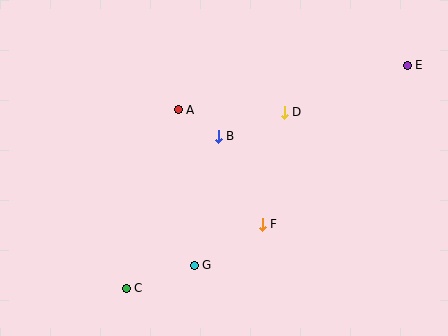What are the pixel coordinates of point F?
Point F is at (262, 224).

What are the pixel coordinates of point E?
Point E is at (407, 65).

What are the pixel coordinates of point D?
Point D is at (284, 112).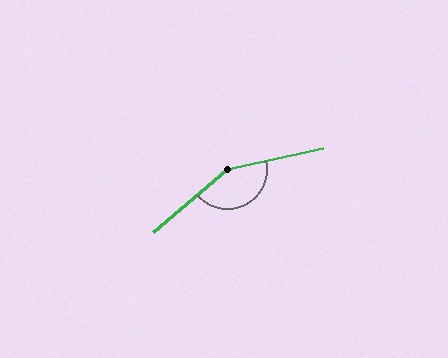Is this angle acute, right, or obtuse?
It is obtuse.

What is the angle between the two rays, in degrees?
Approximately 152 degrees.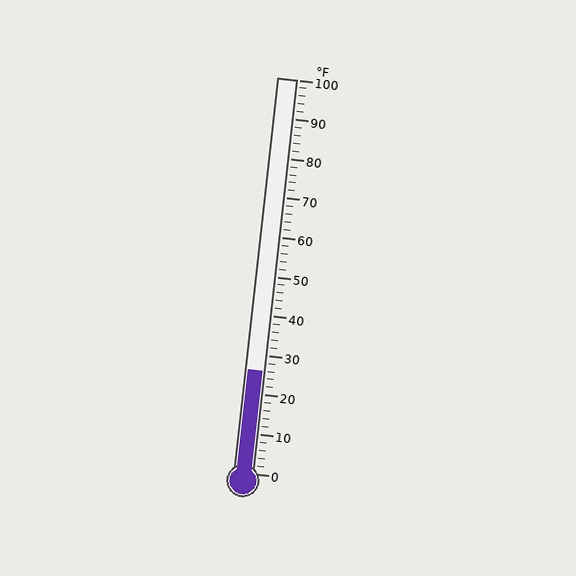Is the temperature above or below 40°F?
The temperature is below 40°F.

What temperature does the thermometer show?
The thermometer shows approximately 26°F.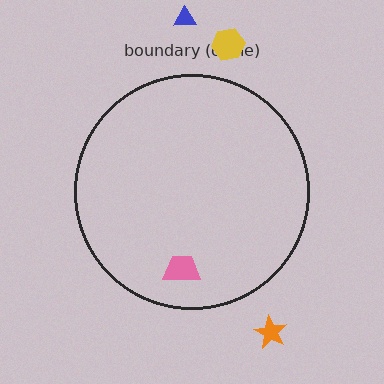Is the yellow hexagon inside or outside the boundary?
Outside.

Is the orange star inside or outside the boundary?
Outside.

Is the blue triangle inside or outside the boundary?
Outside.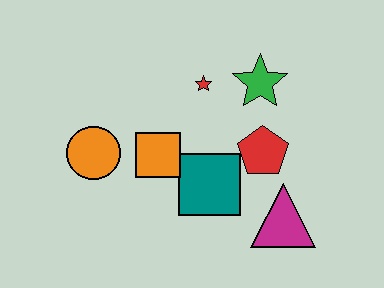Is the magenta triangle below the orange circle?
Yes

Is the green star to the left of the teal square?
No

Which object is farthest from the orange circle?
The magenta triangle is farthest from the orange circle.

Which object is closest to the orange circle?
The orange square is closest to the orange circle.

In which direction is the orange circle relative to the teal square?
The orange circle is to the left of the teal square.